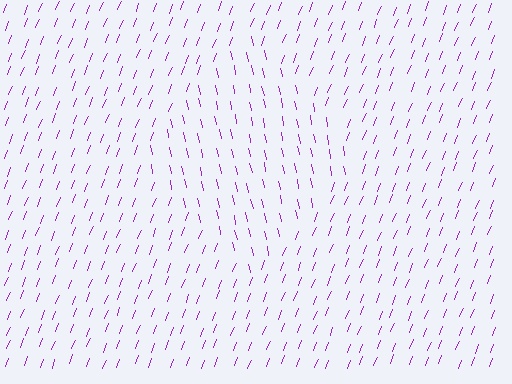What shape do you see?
I see a diamond.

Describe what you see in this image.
The image is filled with small purple line segments. A diamond region in the image has lines oriented differently from the surrounding lines, creating a visible texture boundary.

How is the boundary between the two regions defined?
The boundary is defined purely by a change in line orientation (approximately 33 degrees difference). All lines are the same color and thickness.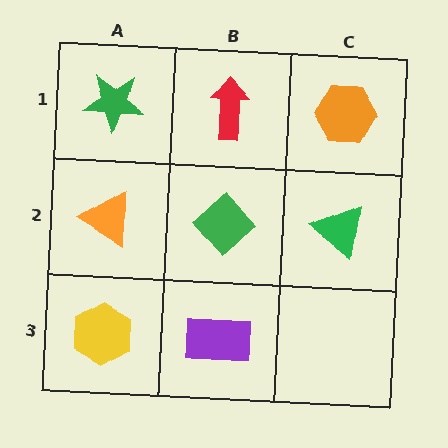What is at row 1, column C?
An orange hexagon.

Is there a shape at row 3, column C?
No, that cell is empty.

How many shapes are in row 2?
3 shapes.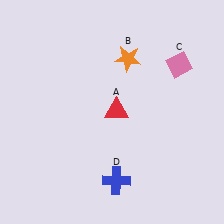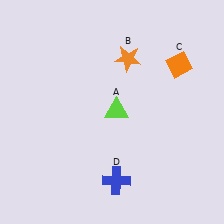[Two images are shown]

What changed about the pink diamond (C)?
In Image 1, C is pink. In Image 2, it changed to orange.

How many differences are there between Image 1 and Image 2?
There are 2 differences between the two images.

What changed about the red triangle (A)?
In Image 1, A is red. In Image 2, it changed to lime.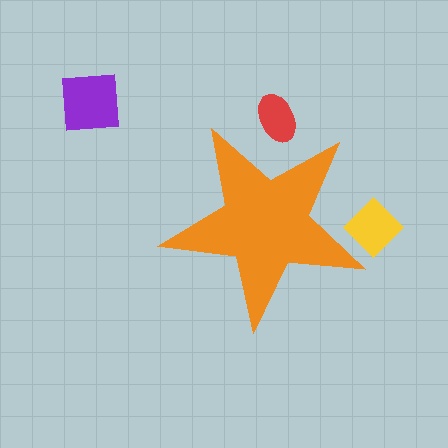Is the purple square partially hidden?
No, the purple square is fully visible.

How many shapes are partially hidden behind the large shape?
2 shapes are partially hidden.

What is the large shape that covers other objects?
An orange star.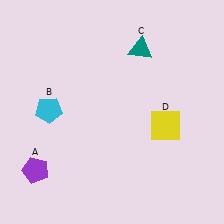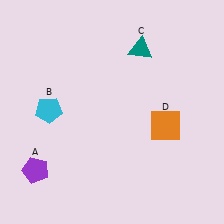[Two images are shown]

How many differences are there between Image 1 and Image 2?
There is 1 difference between the two images.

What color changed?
The square (D) changed from yellow in Image 1 to orange in Image 2.